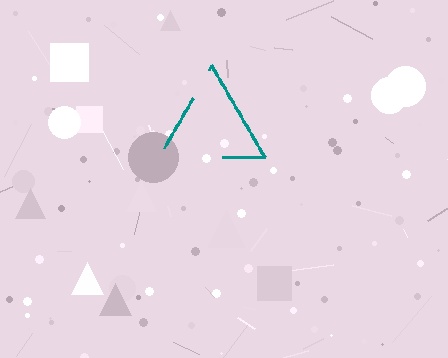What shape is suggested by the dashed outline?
The dashed outline suggests a triangle.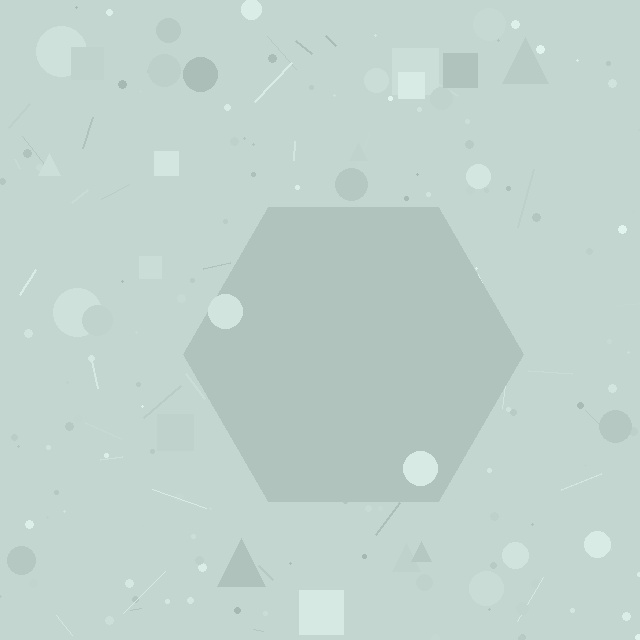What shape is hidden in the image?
A hexagon is hidden in the image.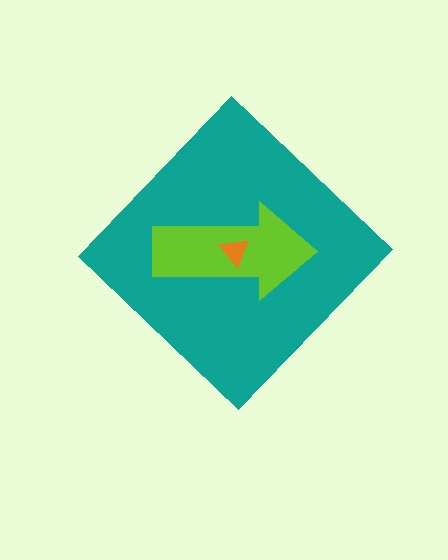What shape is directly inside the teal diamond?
The lime arrow.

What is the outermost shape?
The teal diamond.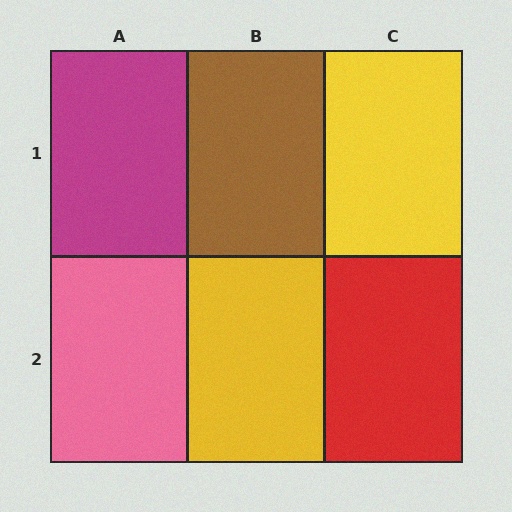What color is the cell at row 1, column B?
Brown.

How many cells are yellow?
2 cells are yellow.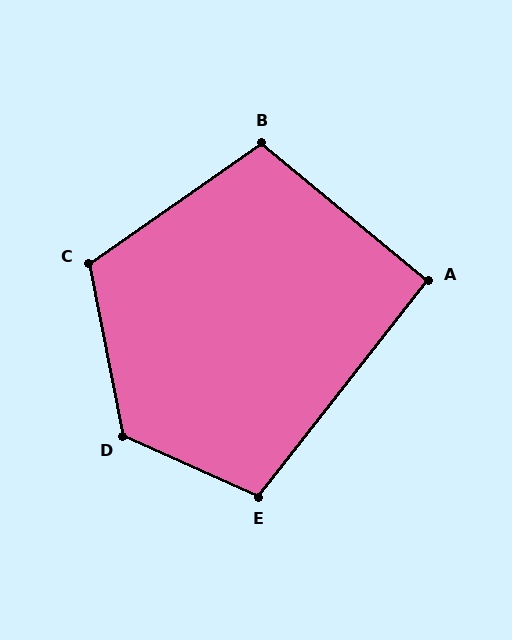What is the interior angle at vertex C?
Approximately 114 degrees (obtuse).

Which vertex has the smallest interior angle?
A, at approximately 91 degrees.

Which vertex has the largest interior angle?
D, at approximately 125 degrees.